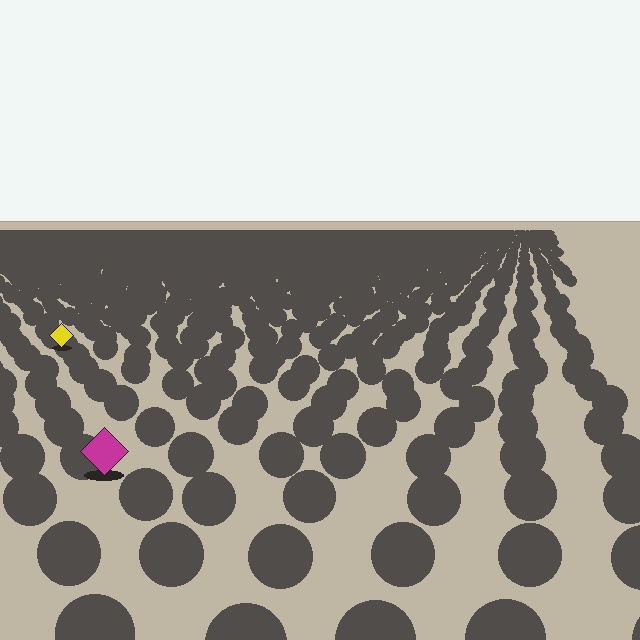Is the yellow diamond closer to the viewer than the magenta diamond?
No. The magenta diamond is closer — you can tell from the texture gradient: the ground texture is coarser near it.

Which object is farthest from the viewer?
The yellow diamond is farthest from the viewer. It appears smaller and the ground texture around it is denser.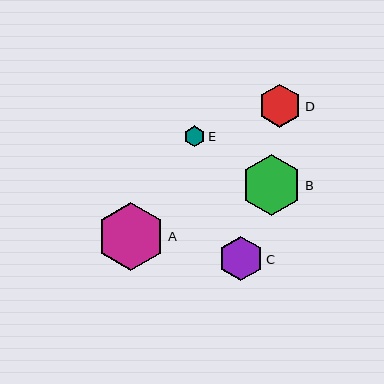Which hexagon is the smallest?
Hexagon E is the smallest with a size of approximately 21 pixels.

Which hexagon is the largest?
Hexagon A is the largest with a size of approximately 68 pixels.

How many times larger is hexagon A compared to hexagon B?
Hexagon A is approximately 1.1 times the size of hexagon B.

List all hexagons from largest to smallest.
From largest to smallest: A, B, C, D, E.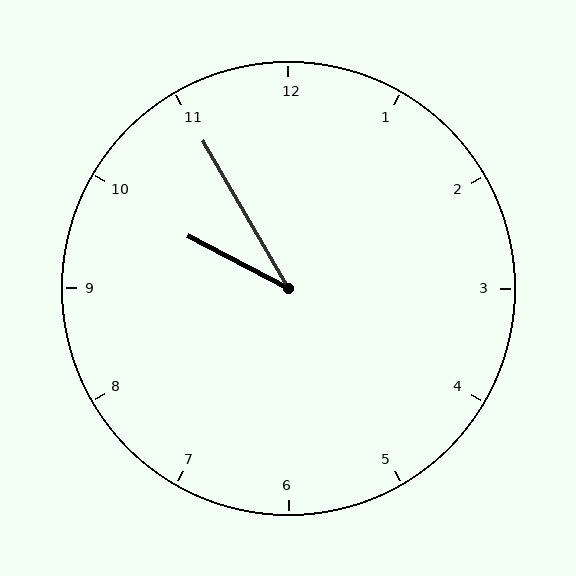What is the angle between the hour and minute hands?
Approximately 32 degrees.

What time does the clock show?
9:55.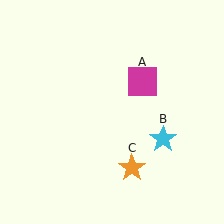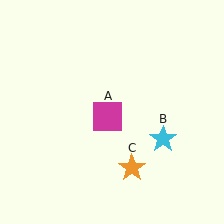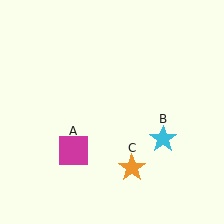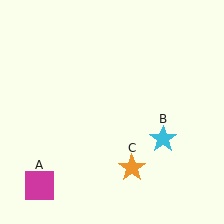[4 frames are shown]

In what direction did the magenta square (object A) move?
The magenta square (object A) moved down and to the left.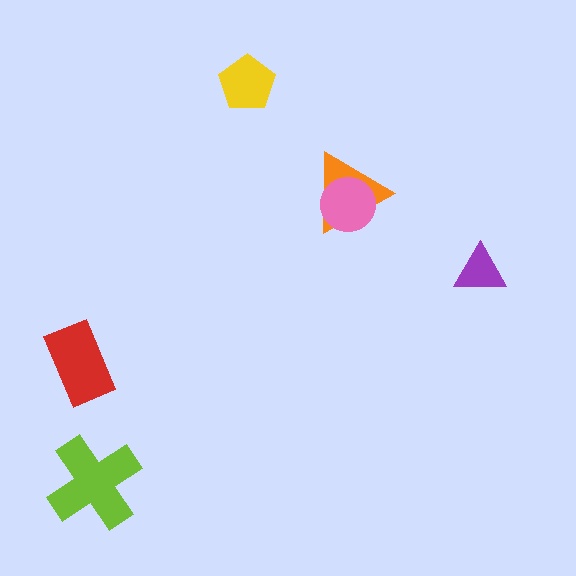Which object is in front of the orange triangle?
The pink circle is in front of the orange triangle.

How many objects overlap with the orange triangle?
1 object overlaps with the orange triangle.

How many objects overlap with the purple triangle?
0 objects overlap with the purple triangle.